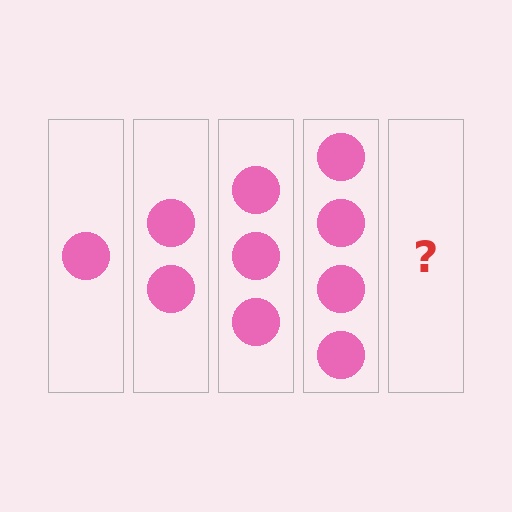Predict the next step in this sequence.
The next step is 5 circles.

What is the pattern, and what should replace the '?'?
The pattern is that each step adds one more circle. The '?' should be 5 circles.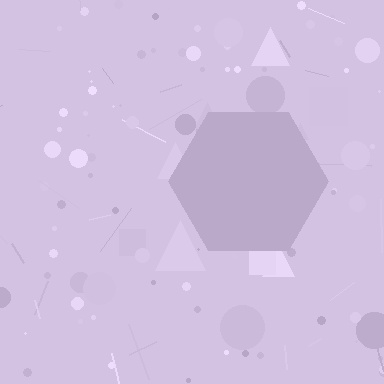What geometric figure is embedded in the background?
A hexagon is embedded in the background.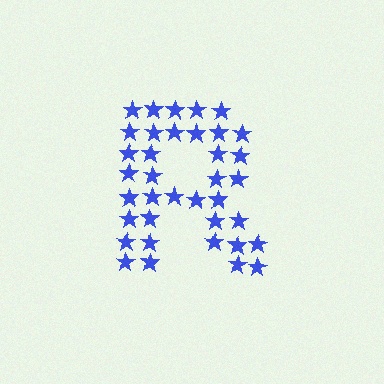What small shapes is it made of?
It is made of small stars.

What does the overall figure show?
The overall figure shows the letter R.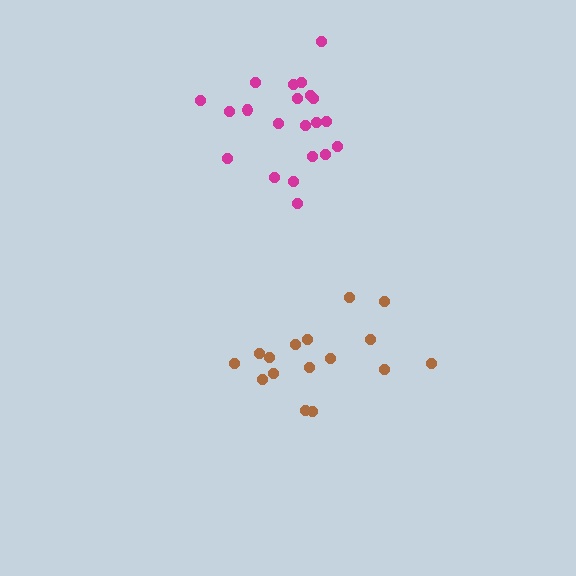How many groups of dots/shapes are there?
There are 2 groups.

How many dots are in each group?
Group 1: 16 dots, Group 2: 21 dots (37 total).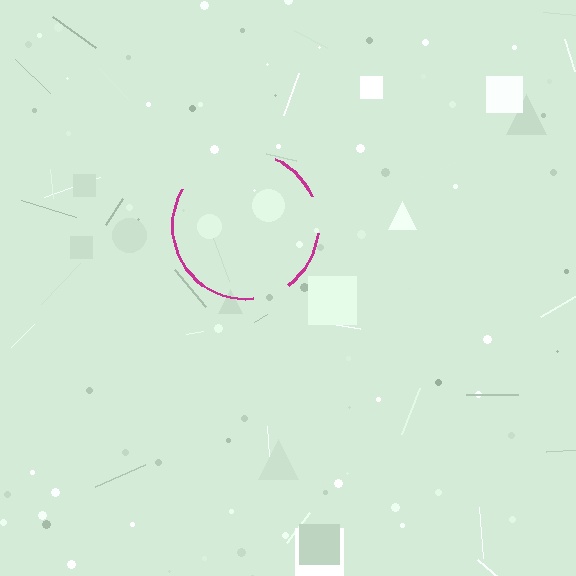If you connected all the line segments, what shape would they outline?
They would outline a circle.